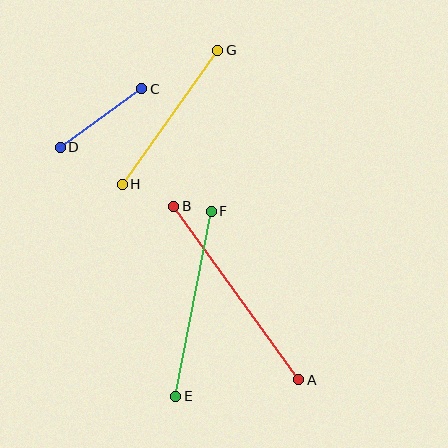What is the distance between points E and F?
The distance is approximately 189 pixels.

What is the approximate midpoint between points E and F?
The midpoint is at approximately (193, 304) pixels.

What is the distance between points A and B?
The distance is approximately 214 pixels.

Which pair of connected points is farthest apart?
Points A and B are farthest apart.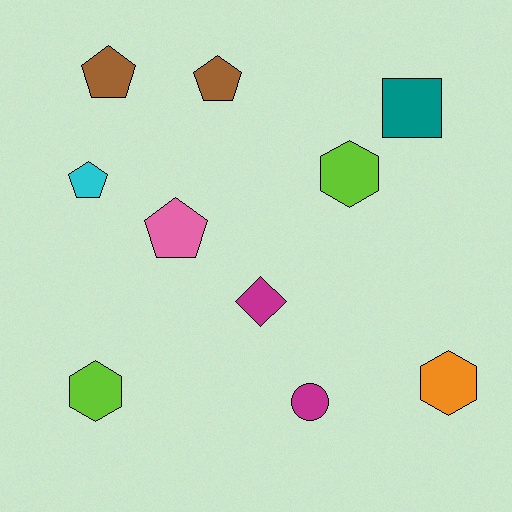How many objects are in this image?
There are 10 objects.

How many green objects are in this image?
There are no green objects.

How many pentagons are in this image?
There are 4 pentagons.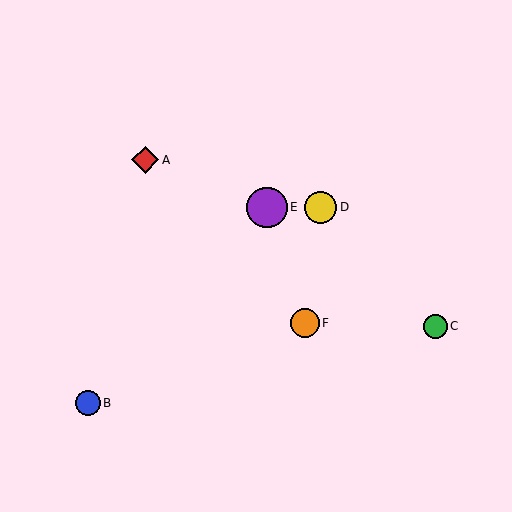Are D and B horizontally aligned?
No, D is at y≈207 and B is at y≈403.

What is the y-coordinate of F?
Object F is at y≈323.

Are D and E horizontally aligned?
Yes, both are at y≈207.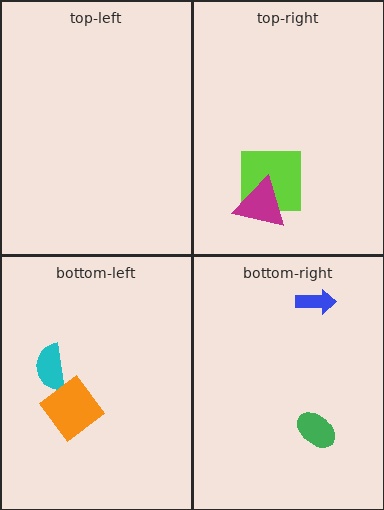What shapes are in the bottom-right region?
The blue arrow, the green ellipse.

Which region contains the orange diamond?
The bottom-left region.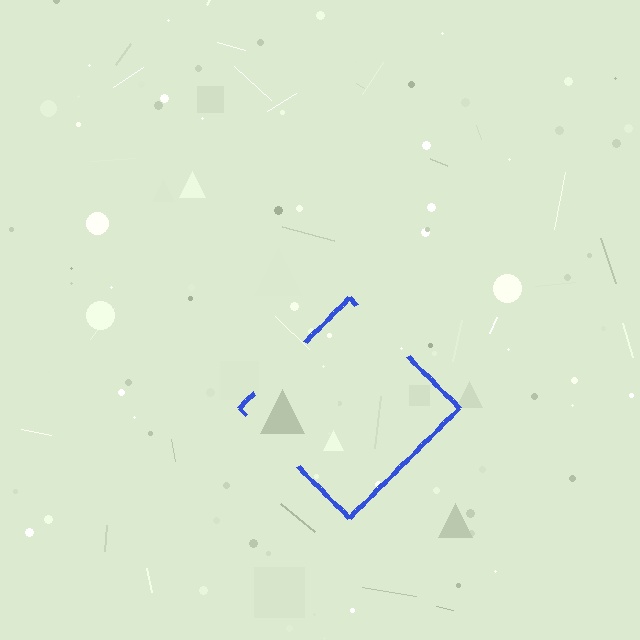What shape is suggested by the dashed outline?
The dashed outline suggests a diamond.